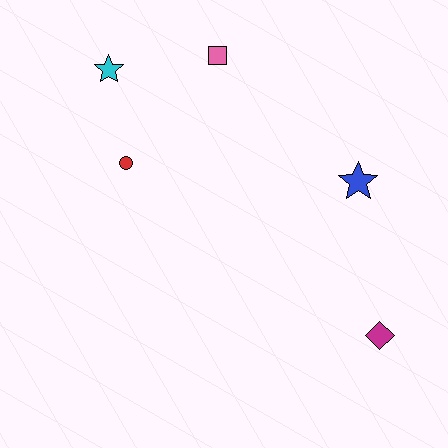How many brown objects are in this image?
There are no brown objects.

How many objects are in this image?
There are 5 objects.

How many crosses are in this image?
There are no crosses.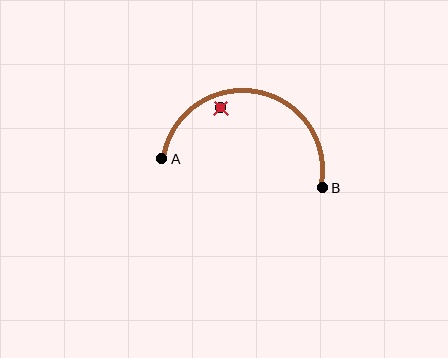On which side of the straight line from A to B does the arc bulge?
The arc bulges above the straight line connecting A and B.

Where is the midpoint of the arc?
The arc midpoint is the point on the curve farthest from the straight line joining A and B. It sits above that line.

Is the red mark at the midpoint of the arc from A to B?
No — the red mark does not lie on the arc at all. It sits slightly inside the curve.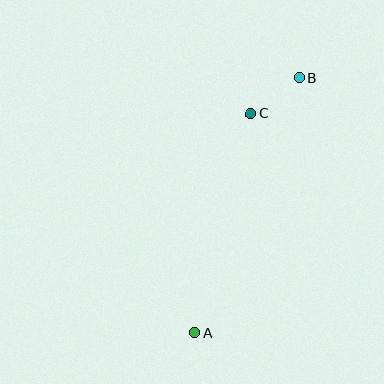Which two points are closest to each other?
Points B and C are closest to each other.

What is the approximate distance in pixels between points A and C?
The distance between A and C is approximately 226 pixels.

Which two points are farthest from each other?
Points A and B are farthest from each other.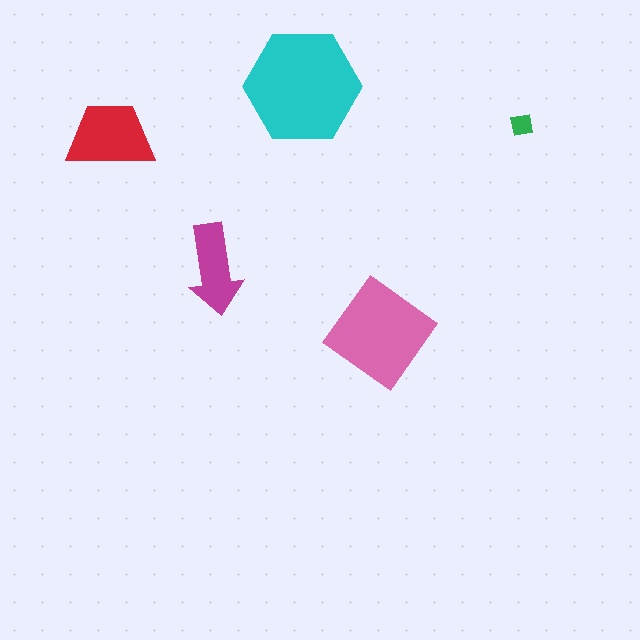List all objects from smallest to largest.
The green square, the magenta arrow, the red trapezoid, the pink diamond, the cyan hexagon.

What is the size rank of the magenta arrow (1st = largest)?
4th.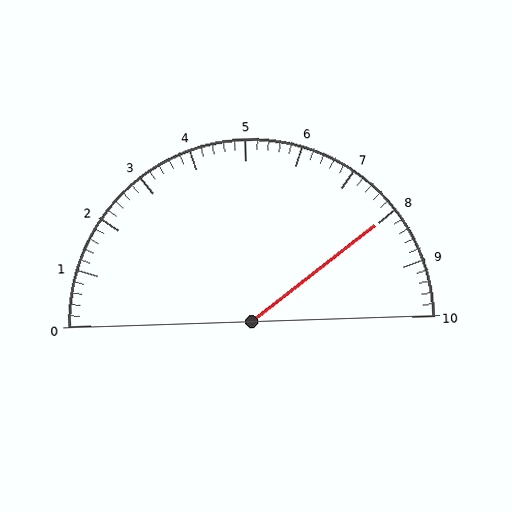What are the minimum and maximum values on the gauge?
The gauge ranges from 0 to 10.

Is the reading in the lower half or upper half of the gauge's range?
The reading is in the upper half of the range (0 to 10).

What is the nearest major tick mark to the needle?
The nearest major tick mark is 8.